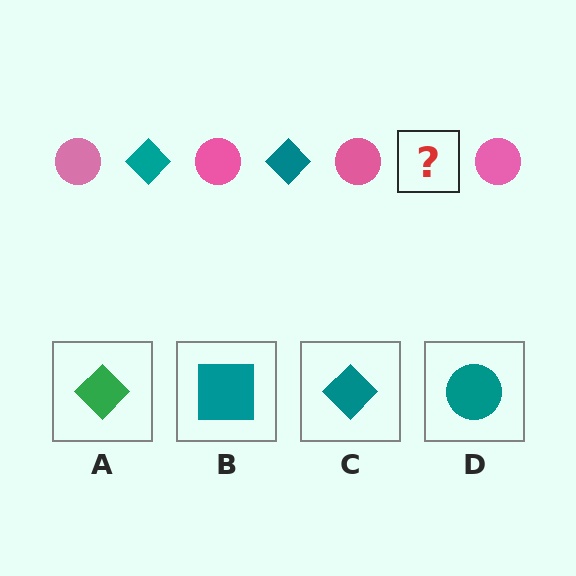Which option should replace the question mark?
Option C.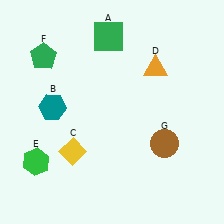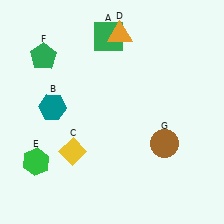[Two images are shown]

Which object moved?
The orange triangle (D) moved left.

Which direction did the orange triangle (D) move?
The orange triangle (D) moved left.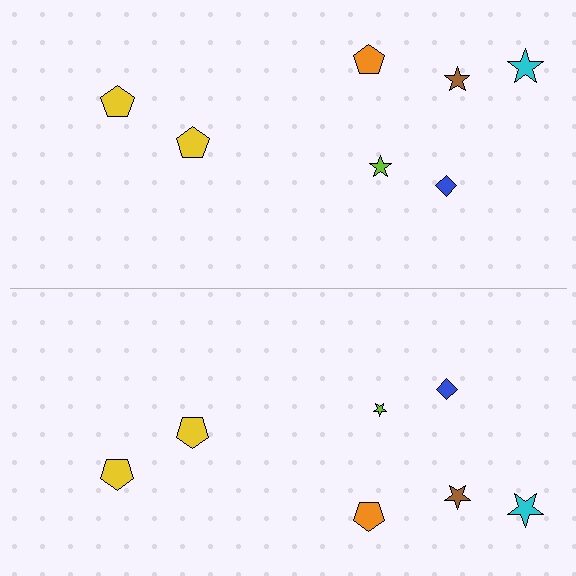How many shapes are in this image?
There are 14 shapes in this image.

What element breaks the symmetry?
The lime star on the bottom side has a different size than its mirror counterpart.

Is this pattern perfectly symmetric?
No, the pattern is not perfectly symmetric. The lime star on the bottom side has a different size than its mirror counterpart.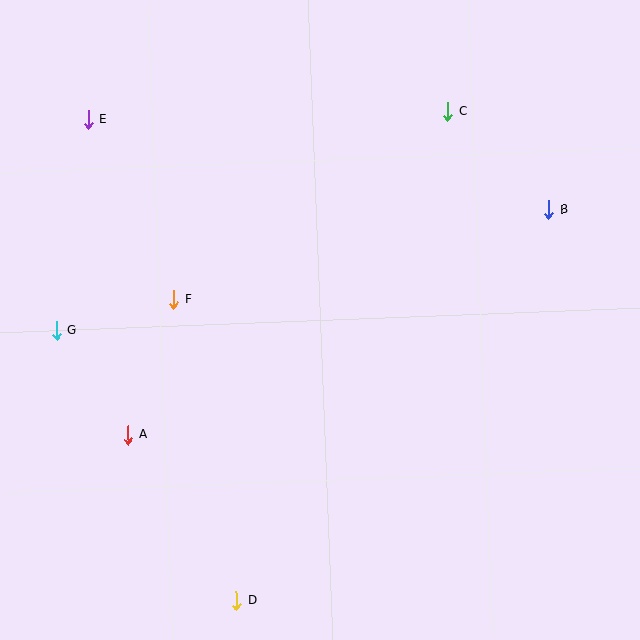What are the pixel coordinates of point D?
Point D is at (236, 601).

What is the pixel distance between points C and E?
The distance between C and E is 360 pixels.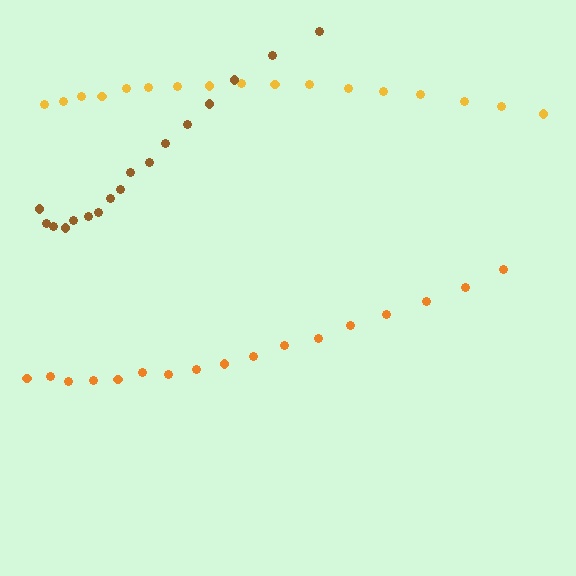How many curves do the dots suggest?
There are 3 distinct paths.